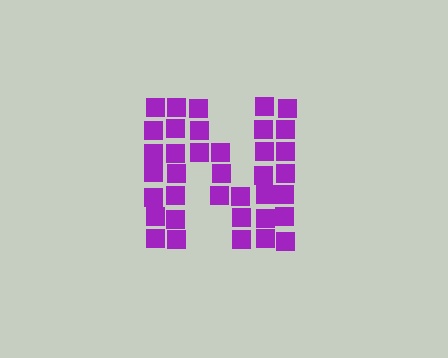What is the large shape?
The large shape is the letter N.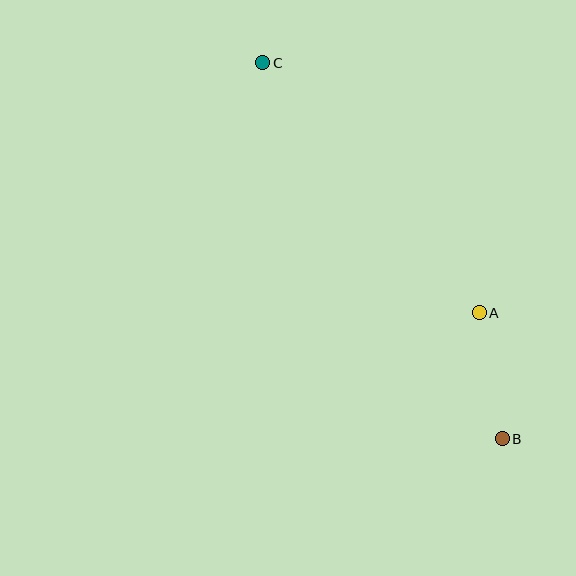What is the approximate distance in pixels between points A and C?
The distance between A and C is approximately 331 pixels.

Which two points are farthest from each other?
Points B and C are farthest from each other.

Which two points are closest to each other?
Points A and B are closest to each other.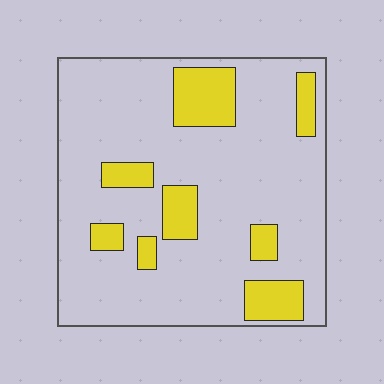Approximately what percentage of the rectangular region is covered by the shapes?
Approximately 20%.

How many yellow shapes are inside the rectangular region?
8.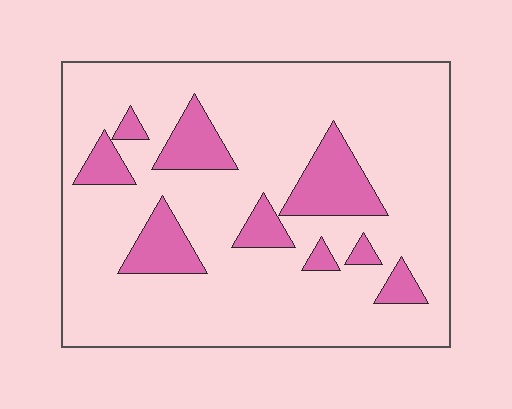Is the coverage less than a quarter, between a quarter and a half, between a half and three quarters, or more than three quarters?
Less than a quarter.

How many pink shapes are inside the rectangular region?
9.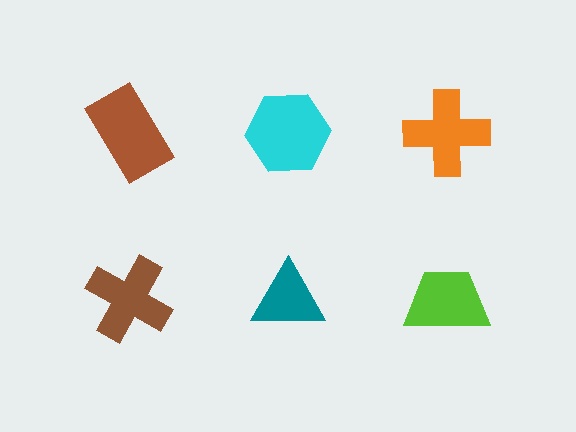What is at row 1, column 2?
A cyan hexagon.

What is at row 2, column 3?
A lime trapezoid.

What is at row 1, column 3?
An orange cross.